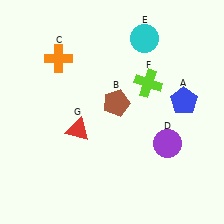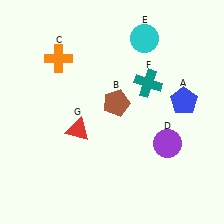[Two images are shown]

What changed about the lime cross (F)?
In Image 1, F is lime. In Image 2, it changed to teal.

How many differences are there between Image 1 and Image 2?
There is 1 difference between the two images.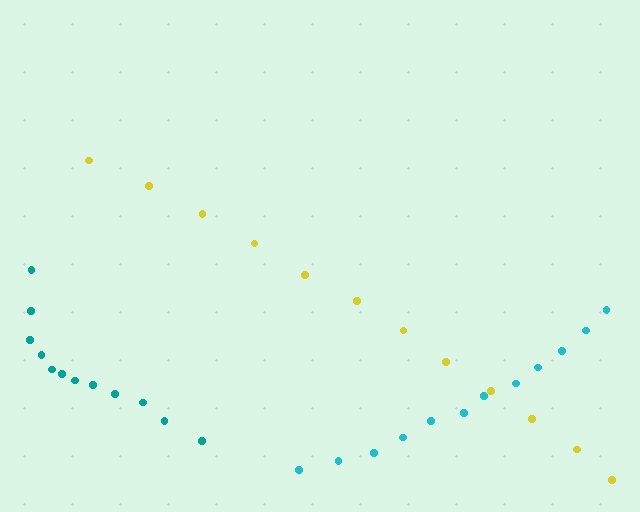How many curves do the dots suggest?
There are 3 distinct paths.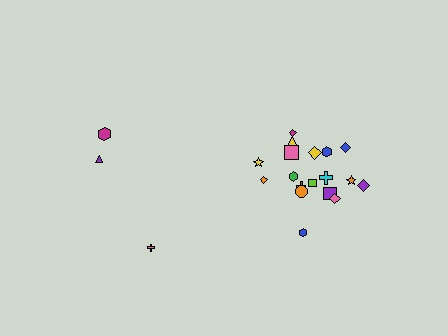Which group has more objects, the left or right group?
The right group.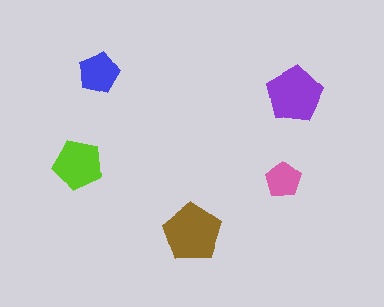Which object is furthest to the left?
The lime pentagon is leftmost.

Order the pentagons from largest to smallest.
the brown one, the purple one, the lime one, the blue one, the pink one.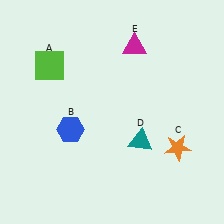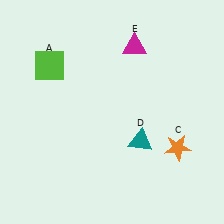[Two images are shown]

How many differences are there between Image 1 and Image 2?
There is 1 difference between the two images.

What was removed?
The blue hexagon (B) was removed in Image 2.